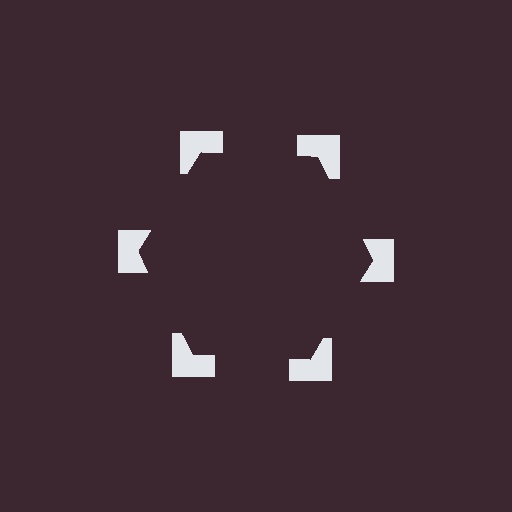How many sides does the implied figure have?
6 sides.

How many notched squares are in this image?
There are 6 — one at each vertex of the illusory hexagon.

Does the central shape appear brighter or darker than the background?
It typically appears slightly darker than the background, even though no actual brightness change is drawn.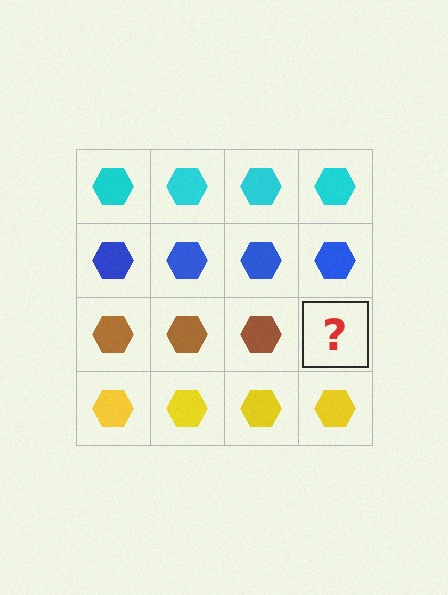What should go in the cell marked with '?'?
The missing cell should contain a brown hexagon.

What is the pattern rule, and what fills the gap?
The rule is that each row has a consistent color. The gap should be filled with a brown hexagon.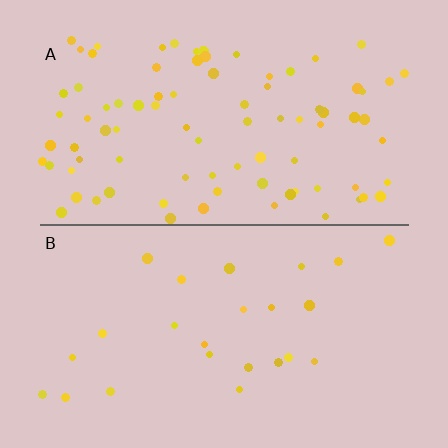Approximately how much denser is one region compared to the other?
Approximately 3.5× — region A over region B.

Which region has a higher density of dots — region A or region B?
A (the top).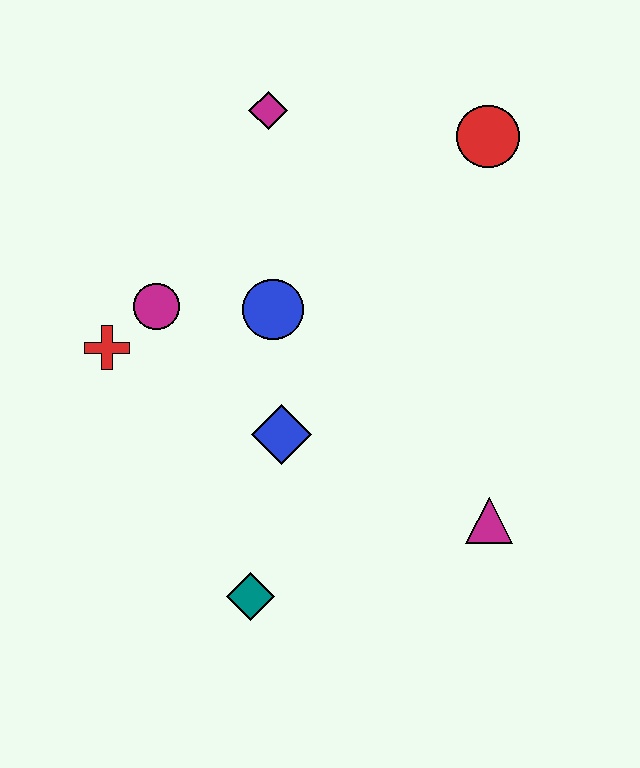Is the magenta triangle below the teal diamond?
No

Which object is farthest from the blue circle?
The magenta triangle is farthest from the blue circle.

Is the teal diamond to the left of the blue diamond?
Yes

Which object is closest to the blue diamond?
The blue circle is closest to the blue diamond.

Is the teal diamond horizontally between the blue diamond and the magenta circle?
Yes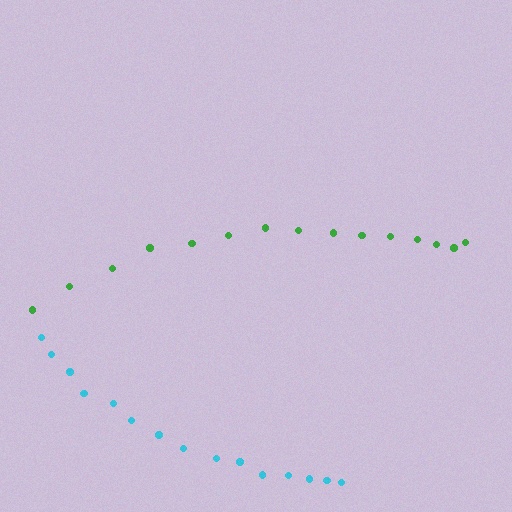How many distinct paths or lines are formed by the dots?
There are 2 distinct paths.